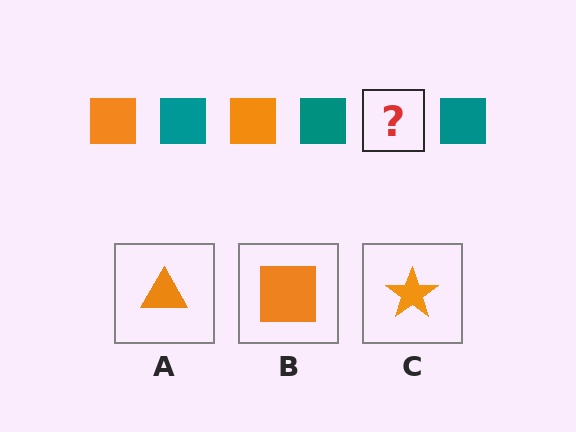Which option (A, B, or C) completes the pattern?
B.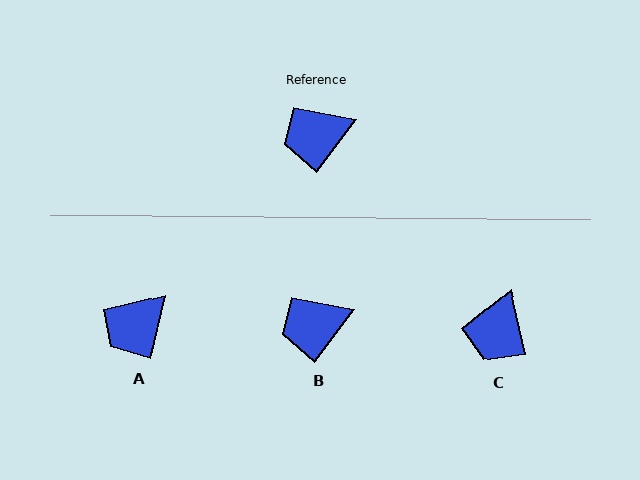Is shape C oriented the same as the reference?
No, it is off by about 50 degrees.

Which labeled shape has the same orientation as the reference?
B.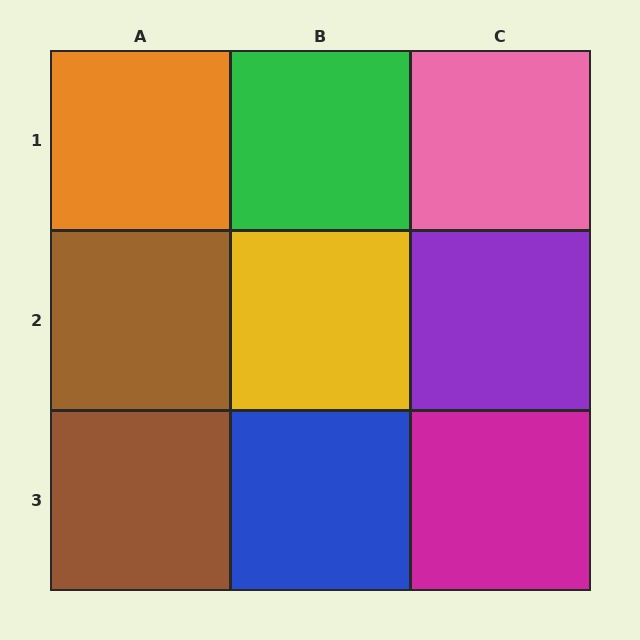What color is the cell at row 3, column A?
Brown.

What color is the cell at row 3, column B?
Blue.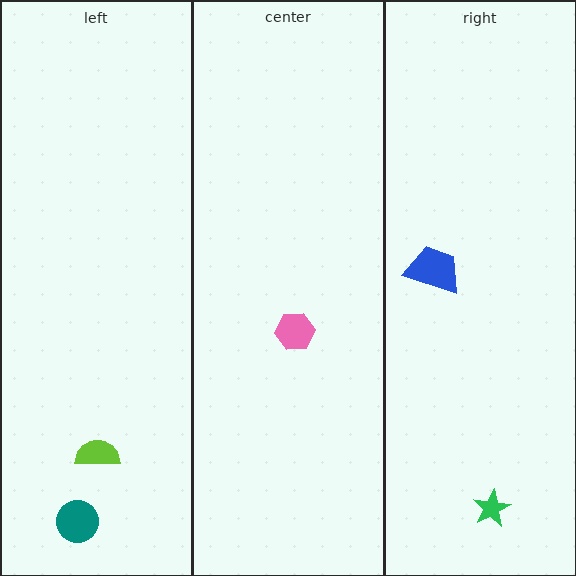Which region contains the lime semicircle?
The left region.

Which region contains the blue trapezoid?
The right region.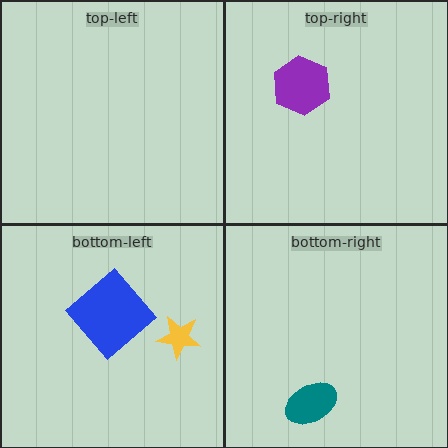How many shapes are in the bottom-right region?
1.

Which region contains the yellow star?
The bottom-left region.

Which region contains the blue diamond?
The bottom-left region.